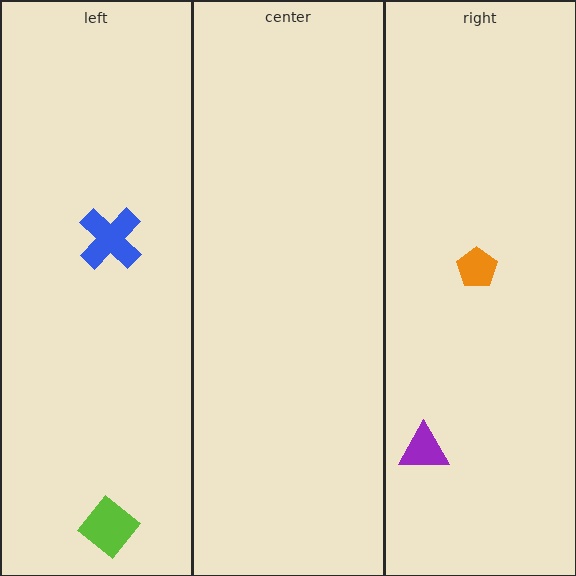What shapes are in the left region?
The blue cross, the lime diamond.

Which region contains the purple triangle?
The right region.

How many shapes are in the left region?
2.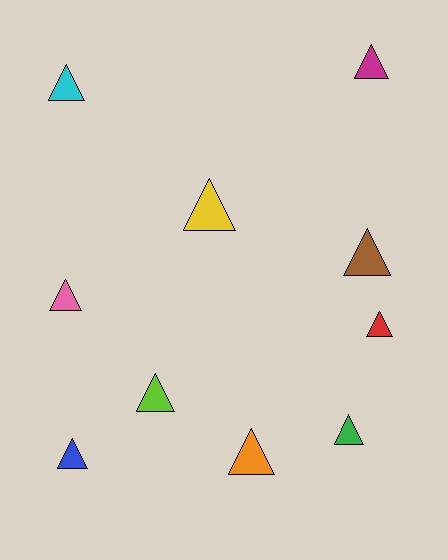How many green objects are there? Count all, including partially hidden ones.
There is 1 green object.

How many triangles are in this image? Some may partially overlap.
There are 10 triangles.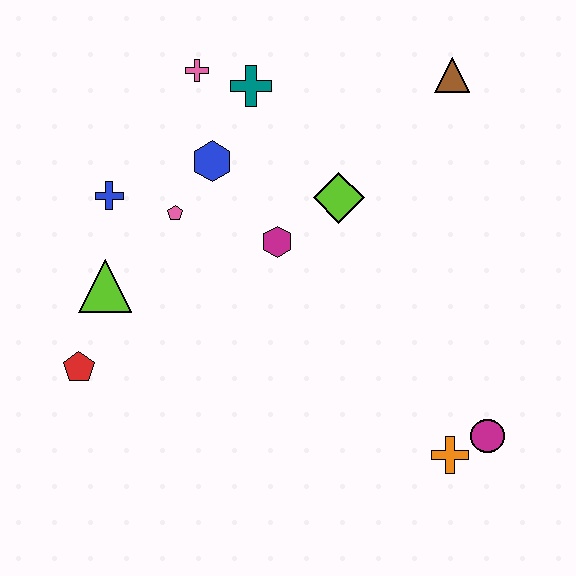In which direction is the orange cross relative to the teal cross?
The orange cross is below the teal cross.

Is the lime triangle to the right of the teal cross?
No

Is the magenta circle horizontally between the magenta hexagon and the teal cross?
No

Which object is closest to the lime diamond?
The magenta hexagon is closest to the lime diamond.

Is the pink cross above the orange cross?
Yes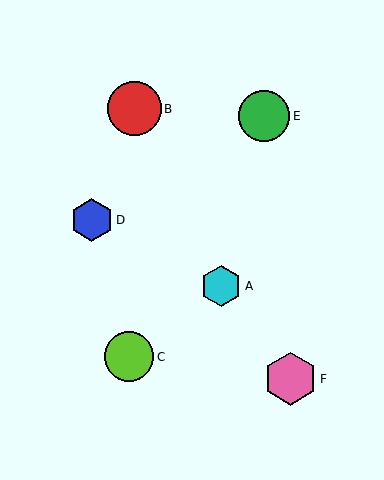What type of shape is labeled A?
Shape A is a cyan hexagon.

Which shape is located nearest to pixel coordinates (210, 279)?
The cyan hexagon (labeled A) at (221, 286) is nearest to that location.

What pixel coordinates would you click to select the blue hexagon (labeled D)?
Click at (92, 220) to select the blue hexagon D.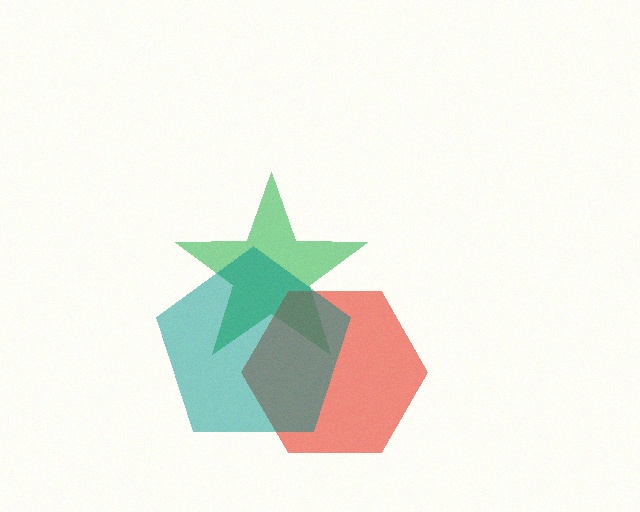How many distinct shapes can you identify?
There are 3 distinct shapes: a green star, a red hexagon, a teal pentagon.